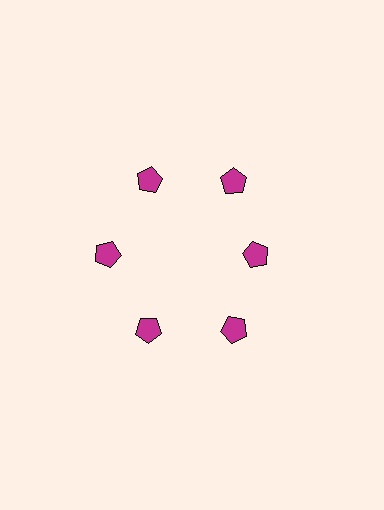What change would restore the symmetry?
The symmetry would be restored by moving it outward, back onto the ring so that all 6 pentagons sit at equal angles and equal distance from the center.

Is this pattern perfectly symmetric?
No. The 6 magenta pentagons are arranged in a ring, but one element near the 3 o'clock position is pulled inward toward the center, breaking the 6-fold rotational symmetry.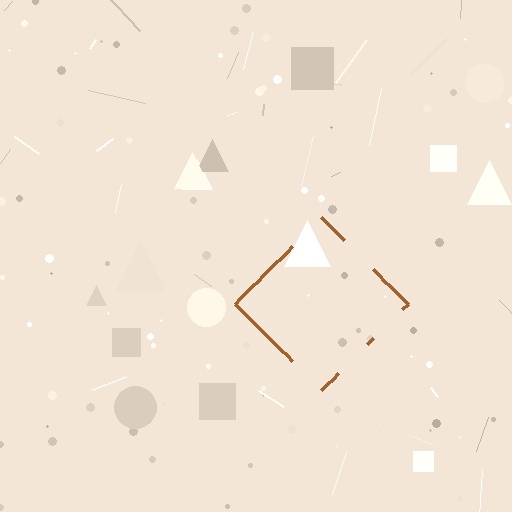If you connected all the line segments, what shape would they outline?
They would outline a diamond.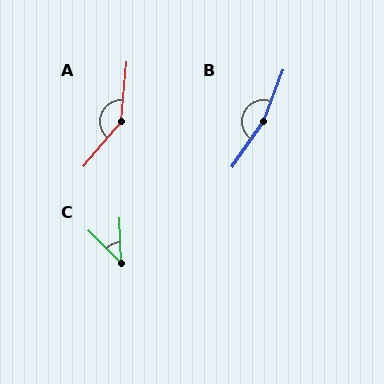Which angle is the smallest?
C, at approximately 43 degrees.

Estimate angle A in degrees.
Approximately 145 degrees.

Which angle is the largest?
B, at approximately 166 degrees.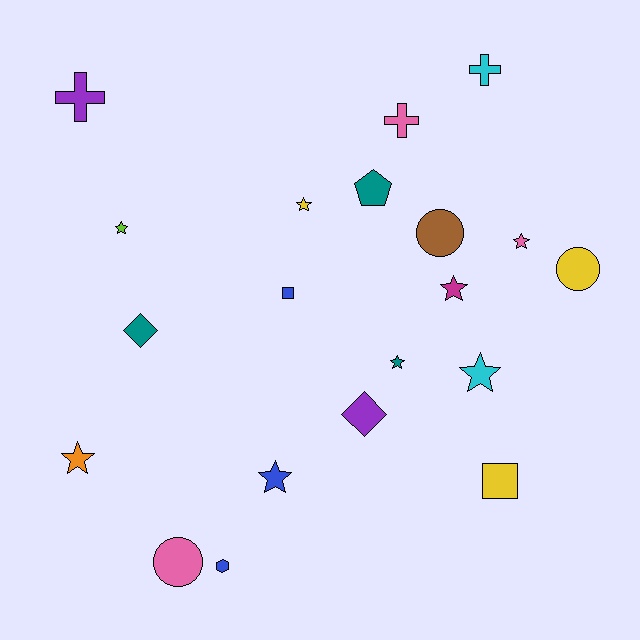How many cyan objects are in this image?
There are 2 cyan objects.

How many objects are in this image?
There are 20 objects.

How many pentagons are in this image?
There is 1 pentagon.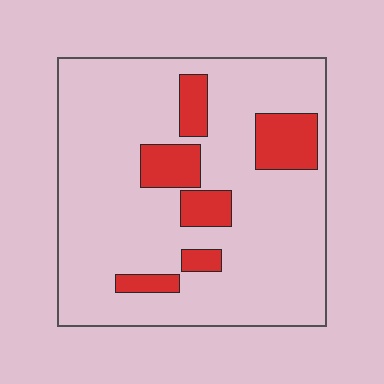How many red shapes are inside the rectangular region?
6.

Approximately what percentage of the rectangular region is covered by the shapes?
Approximately 15%.